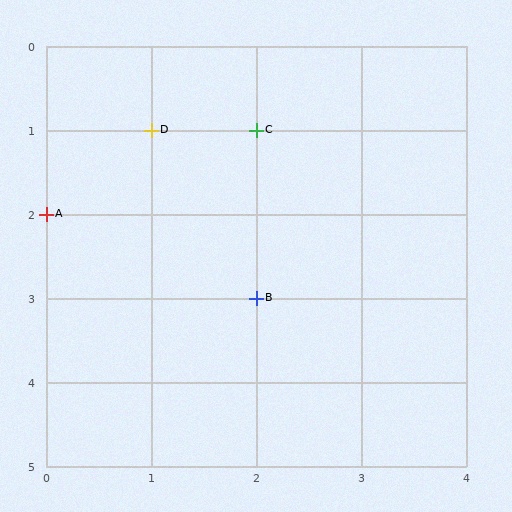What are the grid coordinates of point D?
Point D is at grid coordinates (1, 1).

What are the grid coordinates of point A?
Point A is at grid coordinates (0, 2).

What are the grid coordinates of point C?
Point C is at grid coordinates (2, 1).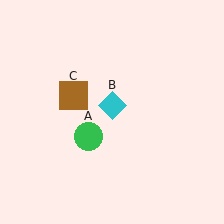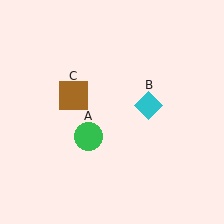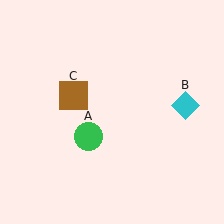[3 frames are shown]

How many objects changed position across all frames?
1 object changed position: cyan diamond (object B).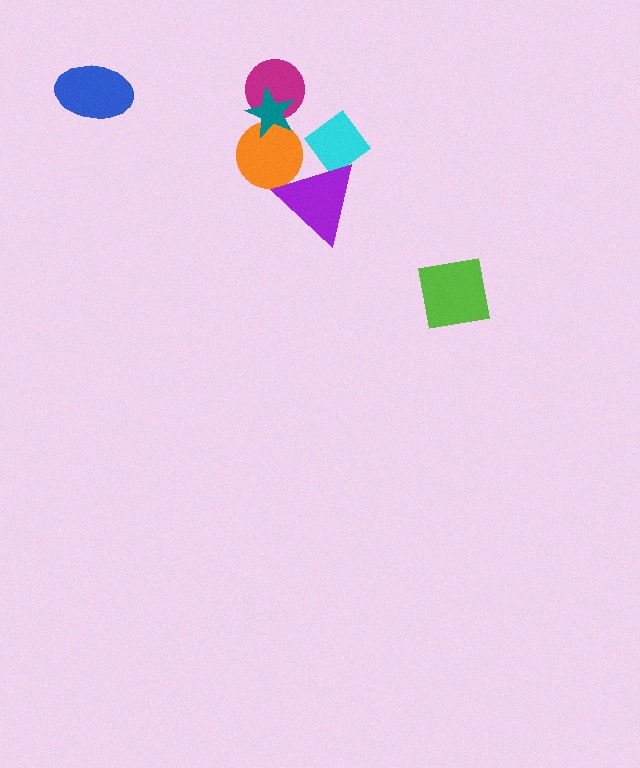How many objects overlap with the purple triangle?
2 objects overlap with the purple triangle.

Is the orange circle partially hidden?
Yes, it is partially covered by another shape.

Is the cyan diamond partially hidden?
Yes, it is partially covered by another shape.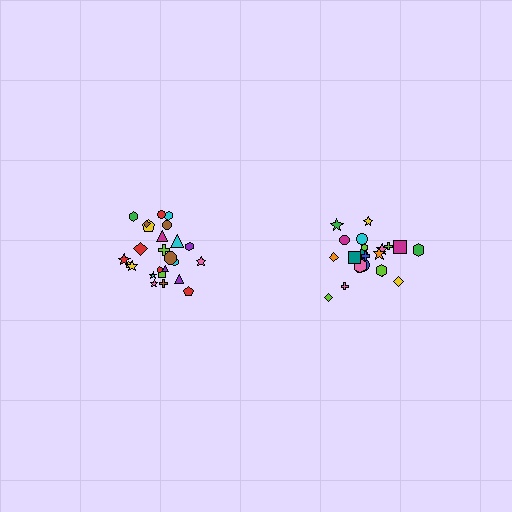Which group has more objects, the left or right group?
The left group.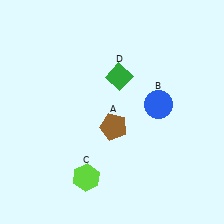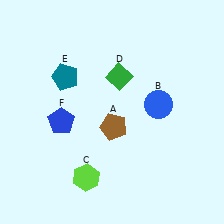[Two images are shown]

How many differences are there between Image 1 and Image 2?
There are 2 differences between the two images.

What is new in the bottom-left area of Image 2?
A blue pentagon (F) was added in the bottom-left area of Image 2.